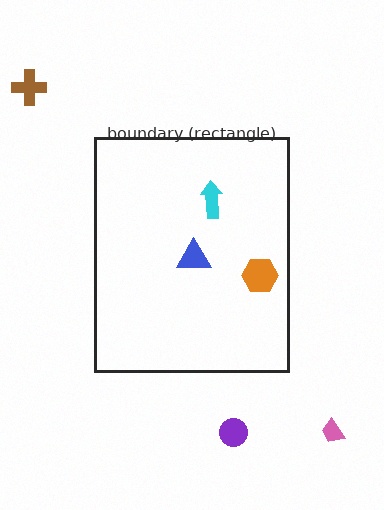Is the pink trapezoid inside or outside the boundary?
Outside.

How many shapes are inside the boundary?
3 inside, 3 outside.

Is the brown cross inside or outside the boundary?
Outside.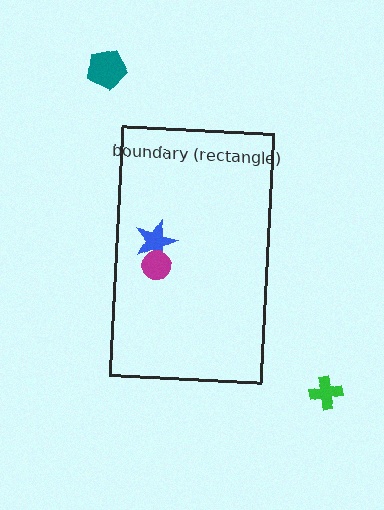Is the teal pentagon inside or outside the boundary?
Outside.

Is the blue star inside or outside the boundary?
Inside.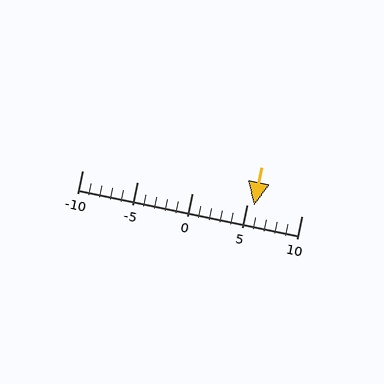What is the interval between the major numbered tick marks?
The major tick marks are spaced 5 units apart.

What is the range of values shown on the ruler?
The ruler shows values from -10 to 10.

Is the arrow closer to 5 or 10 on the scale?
The arrow is closer to 5.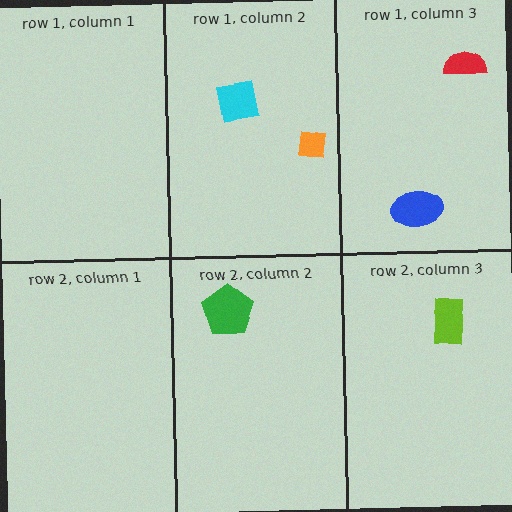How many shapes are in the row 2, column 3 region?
1.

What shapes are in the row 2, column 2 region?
The green pentagon.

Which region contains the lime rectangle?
The row 2, column 3 region.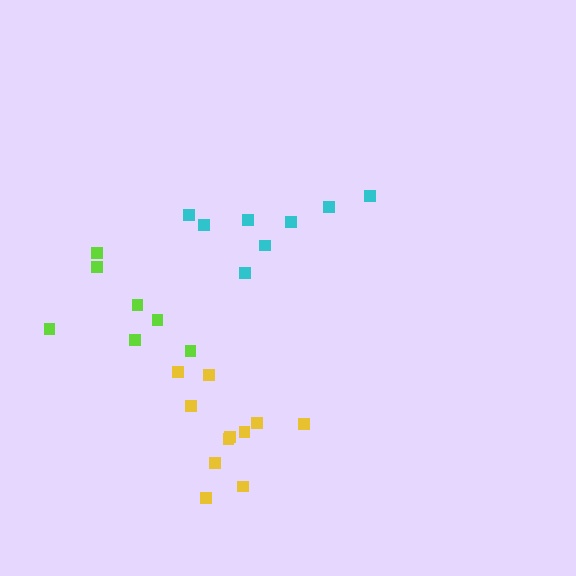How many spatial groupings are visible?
There are 3 spatial groupings.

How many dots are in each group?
Group 1: 8 dots, Group 2: 11 dots, Group 3: 7 dots (26 total).